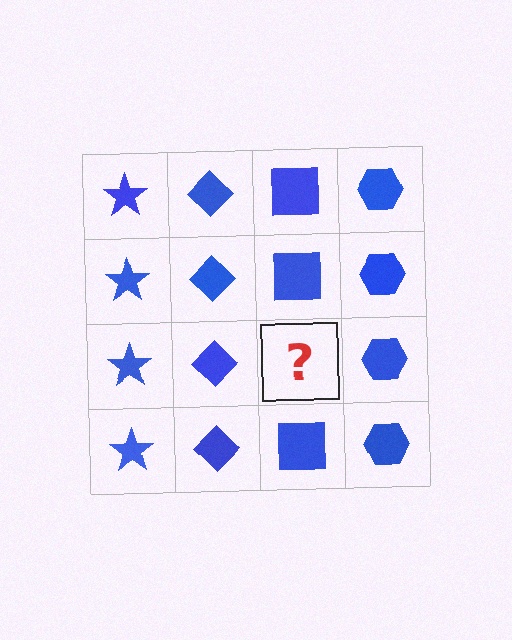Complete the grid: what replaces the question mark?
The question mark should be replaced with a blue square.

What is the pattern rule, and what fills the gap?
The rule is that each column has a consistent shape. The gap should be filled with a blue square.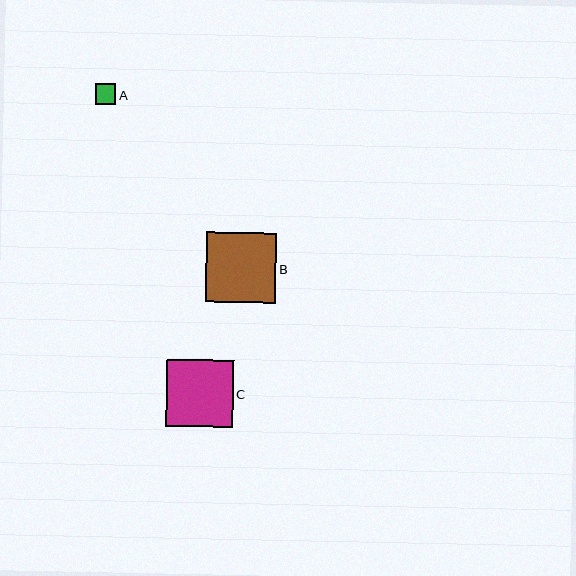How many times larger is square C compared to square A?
Square C is approximately 3.3 times the size of square A.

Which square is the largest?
Square B is the largest with a size of approximately 70 pixels.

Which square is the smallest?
Square A is the smallest with a size of approximately 20 pixels.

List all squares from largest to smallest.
From largest to smallest: B, C, A.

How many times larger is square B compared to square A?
Square B is approximately 3.4 times the size of square A.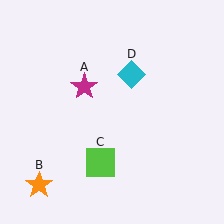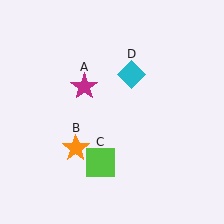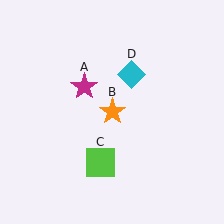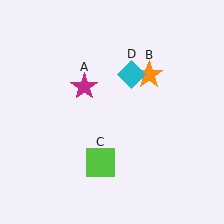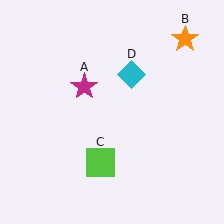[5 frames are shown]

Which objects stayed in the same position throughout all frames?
Magenta star (object A) and lime square (object C) and cyan diamond (object D) remained stationary.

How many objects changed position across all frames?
1 object changed position: orange star (object B).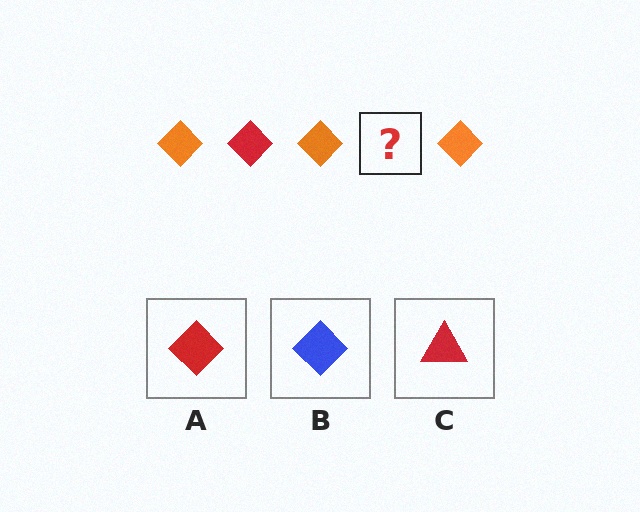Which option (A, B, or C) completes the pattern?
A.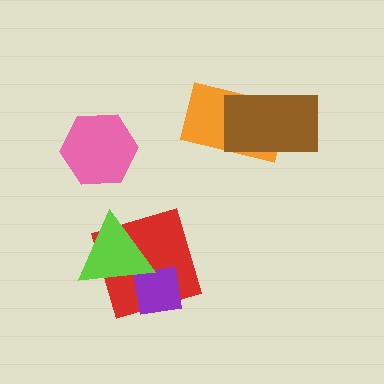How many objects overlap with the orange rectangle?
1 object overlaps with the orange rectangle.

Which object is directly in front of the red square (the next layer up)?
The purple square is directly in front of the red square.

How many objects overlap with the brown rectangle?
1 object overlaps with the brown rectangle.